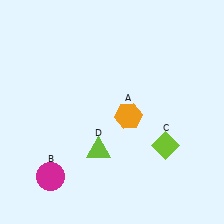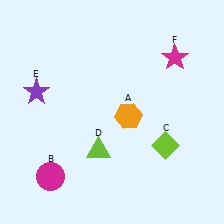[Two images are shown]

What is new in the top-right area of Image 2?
A magenta star (F) was added in the top-right area of Image 2.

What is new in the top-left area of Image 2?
A purple star (E) was added in the top-left area of Image 2.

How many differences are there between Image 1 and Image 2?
There are 2 differences between the two images.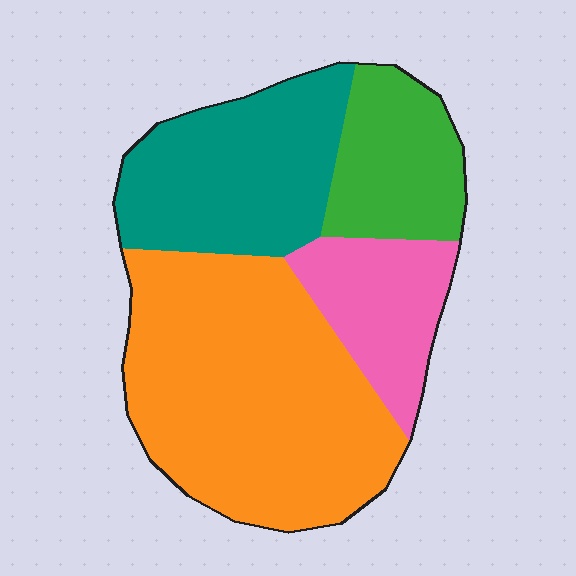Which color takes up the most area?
Orange, at roughly 45%.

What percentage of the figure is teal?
Teal covers 25% of the figure.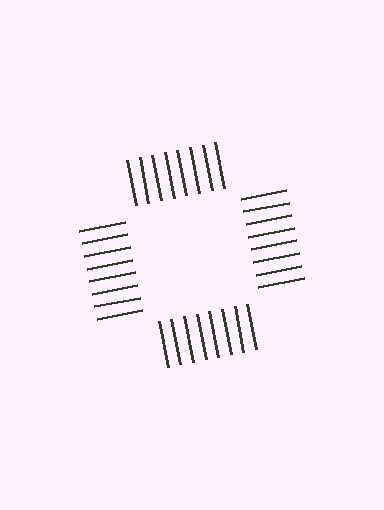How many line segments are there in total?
32 — 8 along each of the 4 edges.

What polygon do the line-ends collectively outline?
An illusory square — the line segments terminate on its edges but no continuous stroke is drawn.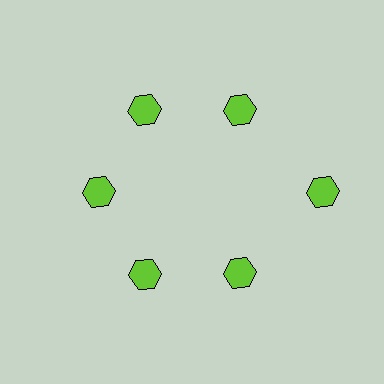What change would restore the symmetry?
The symmetry would be restored by moving it inward, back onto the ring so that all 6 hexagons sit at equal angles and equal distance from the center.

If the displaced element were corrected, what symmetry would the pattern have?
It would have 6-fold rotational symmetry — the pattern would map onto itself every 60 degrees.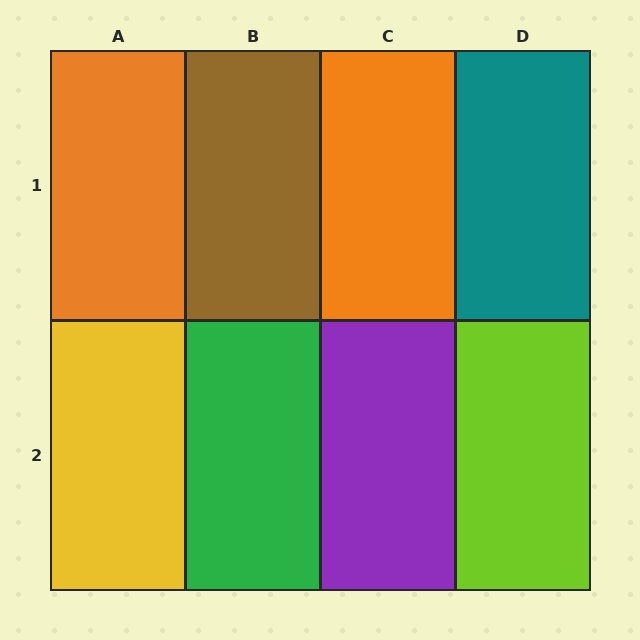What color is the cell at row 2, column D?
Lime.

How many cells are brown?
1 cell is brown.